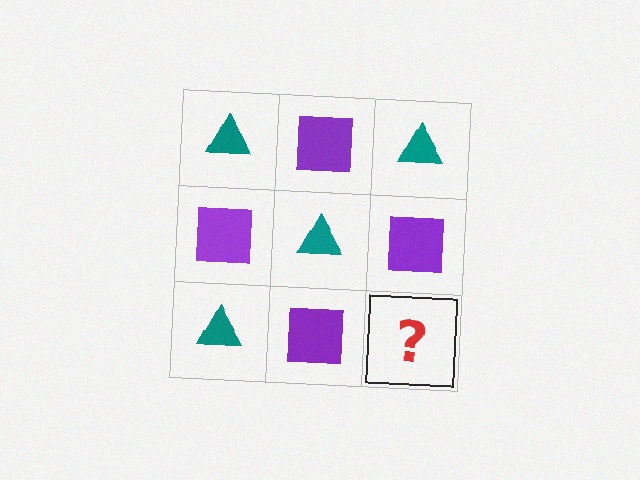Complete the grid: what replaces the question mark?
The question mark should be replaced with a teal triangle.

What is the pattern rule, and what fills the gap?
The rule is that it alternates teal triangle and purple square in a checkerboard pattern. The gap should be filled with a teal triangle.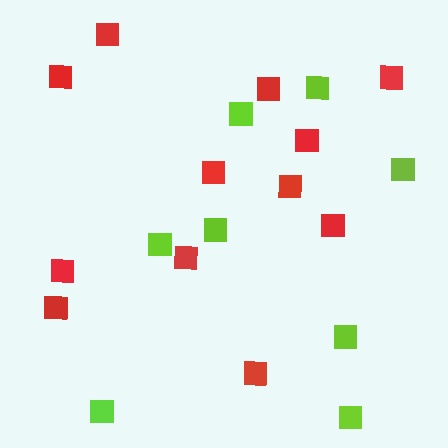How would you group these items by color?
There are 2 groups: one group of red squares (12) and one group of lime squares (8).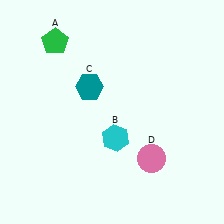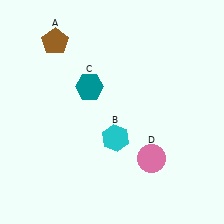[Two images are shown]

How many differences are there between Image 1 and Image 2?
There is 1 difference between the two images.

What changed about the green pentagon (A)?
In Image 1, A is green. In Image 2, it changed to brown.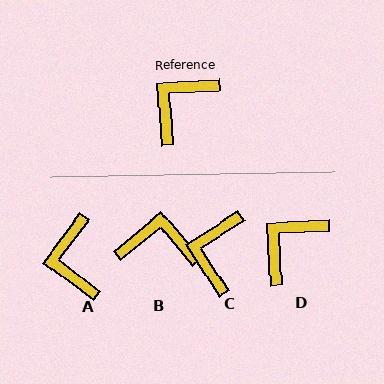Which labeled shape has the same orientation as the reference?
D.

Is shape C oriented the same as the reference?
No, it is off by about 29 degrees.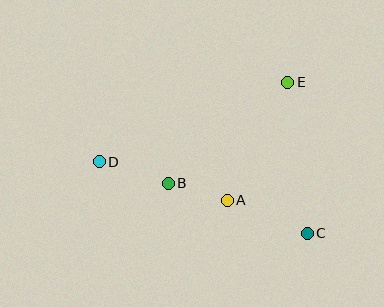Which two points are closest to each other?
Points A and B are closest to each other.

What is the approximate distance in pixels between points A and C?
The distance between A and C is approximately 86 pixels.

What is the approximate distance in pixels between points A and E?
The distance between A and E is approximately 133 pixels.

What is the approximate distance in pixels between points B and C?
The distance between B and C is approximately 147 pixels.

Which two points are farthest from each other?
Points C and D are farthest from each other.